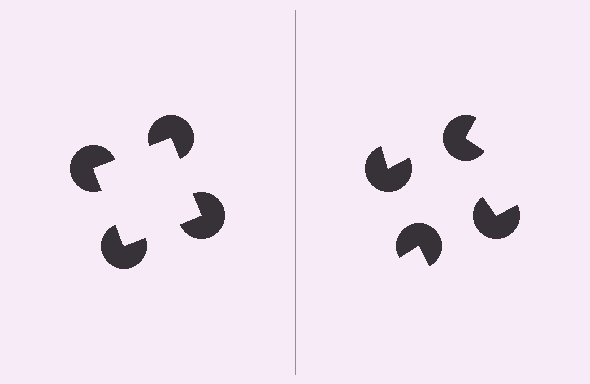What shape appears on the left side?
An illusory square.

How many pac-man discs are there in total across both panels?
8 — 4 on each side.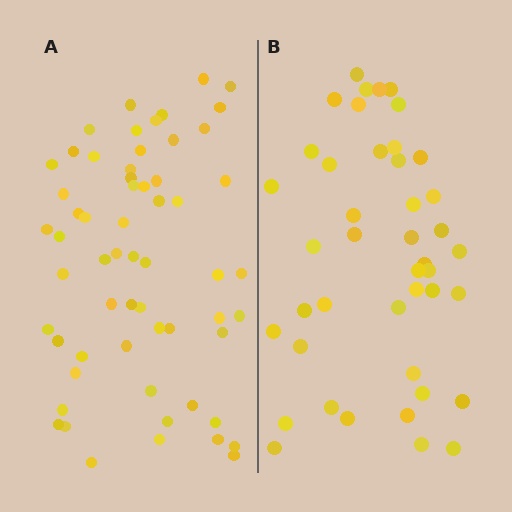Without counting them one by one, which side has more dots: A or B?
Region A (the left region) has more dots.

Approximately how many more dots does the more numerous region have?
Region A has approximately 15 more dots than region B.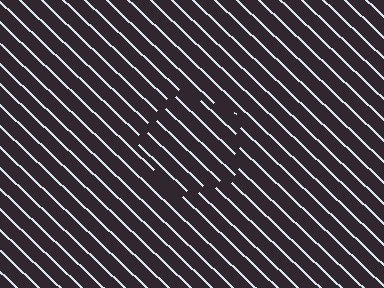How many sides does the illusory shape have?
5 sides — the line-ends trace a pentagon.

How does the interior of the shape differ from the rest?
The interior of the shape contains the same grating, shifted by half a period — the contour is defined by the phase discontinuity where line-ends from the inner and outer gratings abut.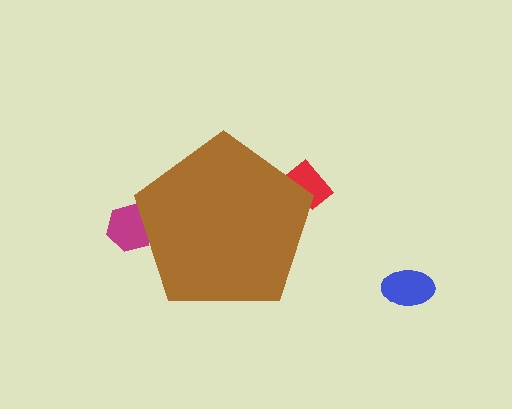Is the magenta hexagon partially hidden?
Yes, the magenta hexagon is partially hidden behind the brown pentagon.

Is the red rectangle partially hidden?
Yes, the red rectangle is partially hidden behind the brown pentagon.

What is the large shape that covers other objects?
A brown pentagon.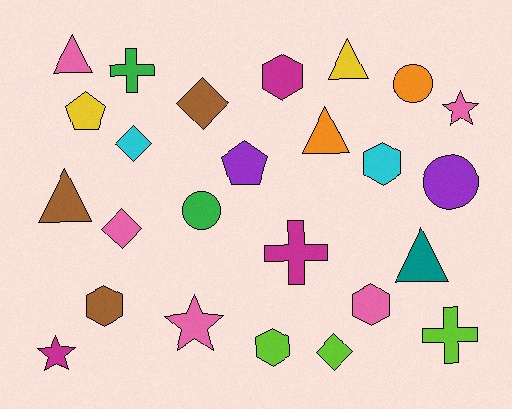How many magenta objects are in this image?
There are 3 magenta objects.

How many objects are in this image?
There are 25 objects.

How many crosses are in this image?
There are 3 crosses.